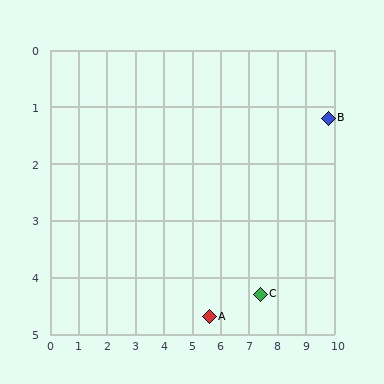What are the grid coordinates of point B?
Point B is at approximately (9.8, 1.2).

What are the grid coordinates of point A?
Point A is at approximately (5.6, 4.7).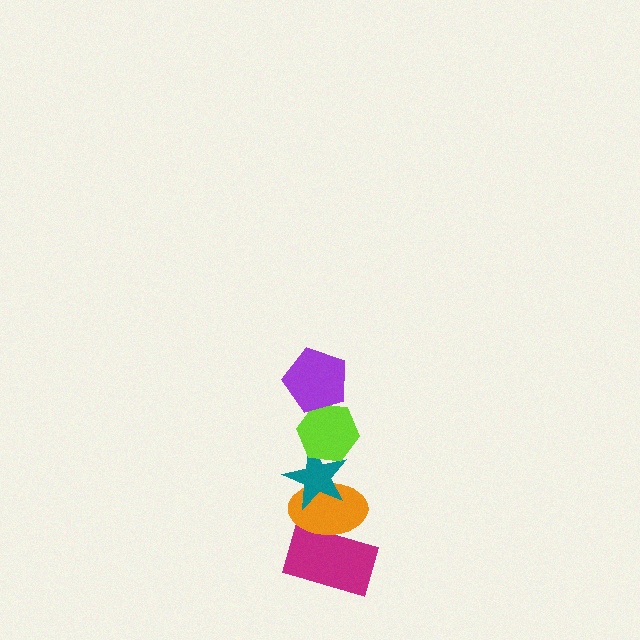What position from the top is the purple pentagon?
The purple pentagon is 1st from the top.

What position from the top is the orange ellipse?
The orange ellipse is 4th from the top.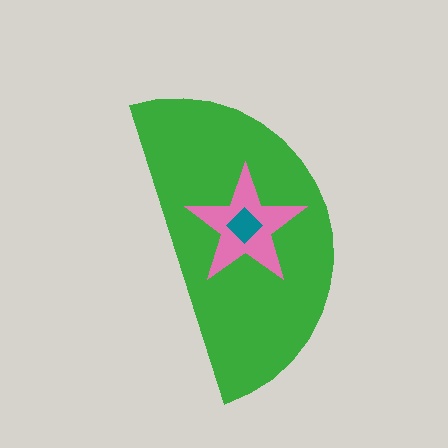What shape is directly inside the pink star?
The teal diamond.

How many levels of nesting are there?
3.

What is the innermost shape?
The teal diamond.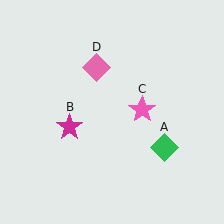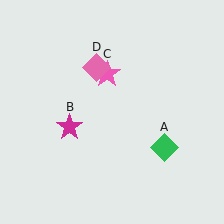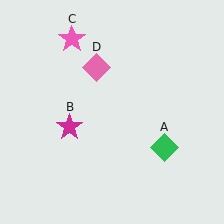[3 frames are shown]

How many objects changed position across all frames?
1 object changed position: pink star (object C).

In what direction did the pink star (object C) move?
The pink star (object C) moved up and to the left.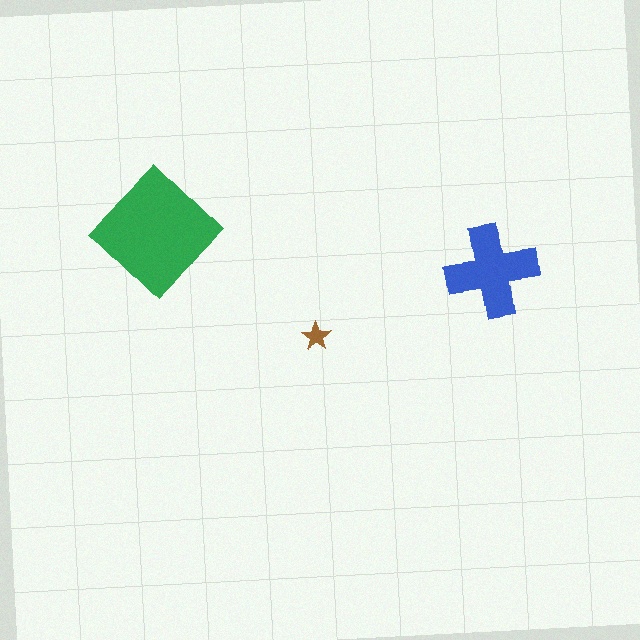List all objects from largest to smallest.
The green diamond, the blue cross, the brown star.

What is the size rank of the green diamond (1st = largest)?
1st.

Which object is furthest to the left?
The green diamond is leftmost.